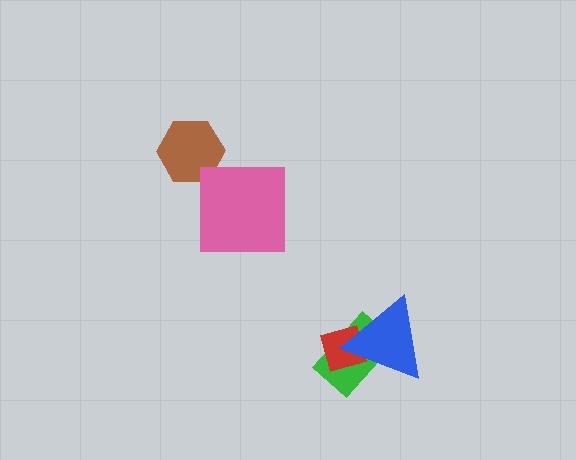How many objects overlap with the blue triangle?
2 objects overlap with the blue triangle.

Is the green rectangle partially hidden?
Yes, it is partially covered by another shape.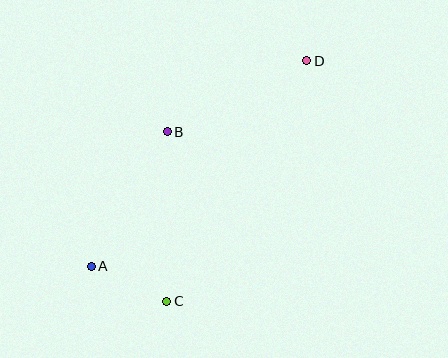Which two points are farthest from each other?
Points A and D are farthest from each other.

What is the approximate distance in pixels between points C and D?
The distance between C and D is approximately 278 pixels.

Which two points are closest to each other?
Points A and C are closest to each other.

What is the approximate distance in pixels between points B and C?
The distance between B and C is approximately 169 pixels.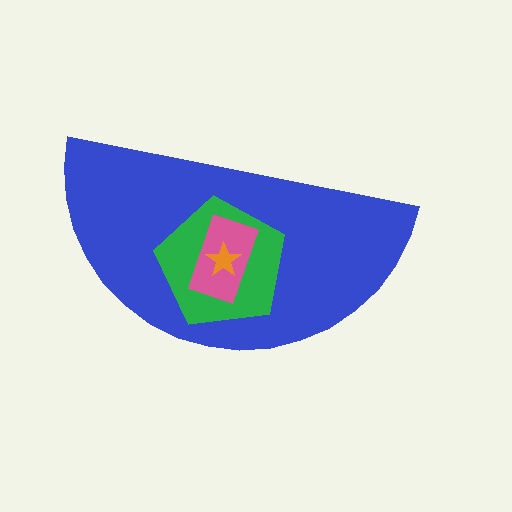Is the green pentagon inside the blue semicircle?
Yes.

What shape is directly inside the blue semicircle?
The green pentagon.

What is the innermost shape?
The orange star.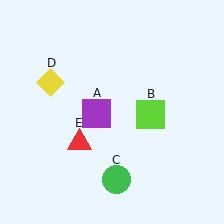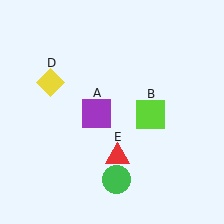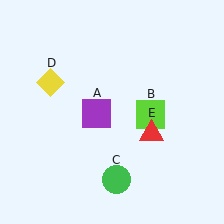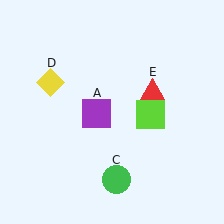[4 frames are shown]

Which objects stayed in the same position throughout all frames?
Purple square (object A) and lime square (object B) and green circle (object C) and yellow diamond (object D) remained stationary.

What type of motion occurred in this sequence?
The red triangle (object E) rotated counterclockwise around the center of the scene.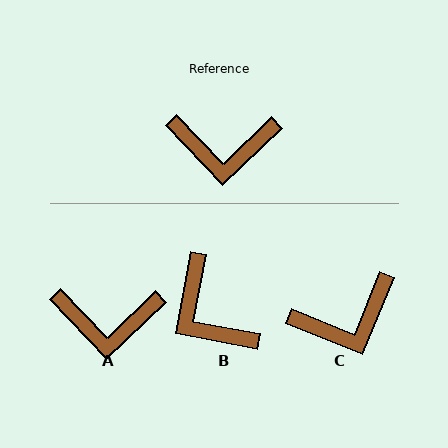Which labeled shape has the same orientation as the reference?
A.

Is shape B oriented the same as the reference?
No, it is off by about 54 degrees.